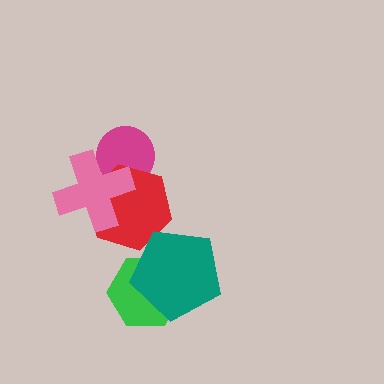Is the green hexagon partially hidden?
Yes, it is partially covered by another shape.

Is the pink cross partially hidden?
No, no other shape covers it.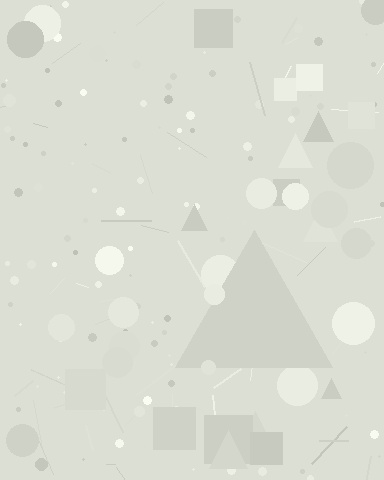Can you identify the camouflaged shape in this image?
The camouflaged shape is a triangle.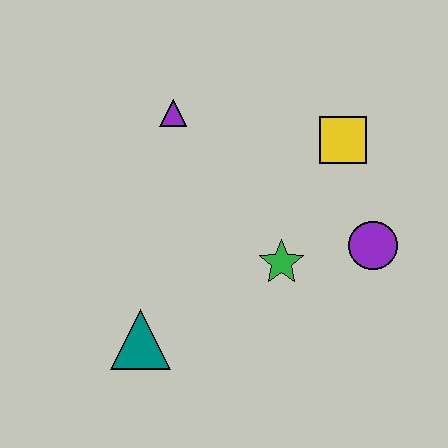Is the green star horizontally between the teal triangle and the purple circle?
Yes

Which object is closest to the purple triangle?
The yellow square is closest to the purple triangle.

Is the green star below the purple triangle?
Yes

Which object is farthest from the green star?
The purple triangle is farthest from the green star.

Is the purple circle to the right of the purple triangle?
Yes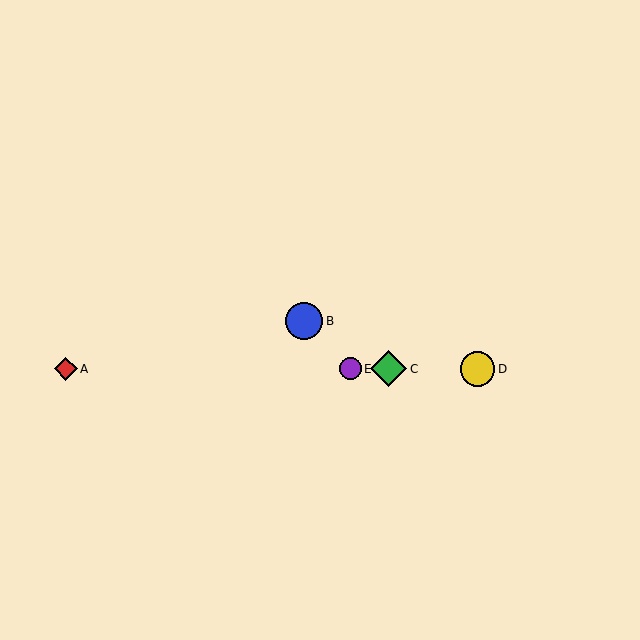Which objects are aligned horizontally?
Objects A, C, D, E are aligned horizontally.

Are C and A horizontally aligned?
Yes, both are at y≈369.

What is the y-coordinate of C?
Object C is at y≈369.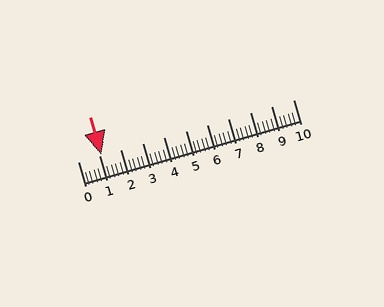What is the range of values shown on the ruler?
The ruler shows values from 0 to 10.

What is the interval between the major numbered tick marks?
The major tick marks are spaced 1 units apart.